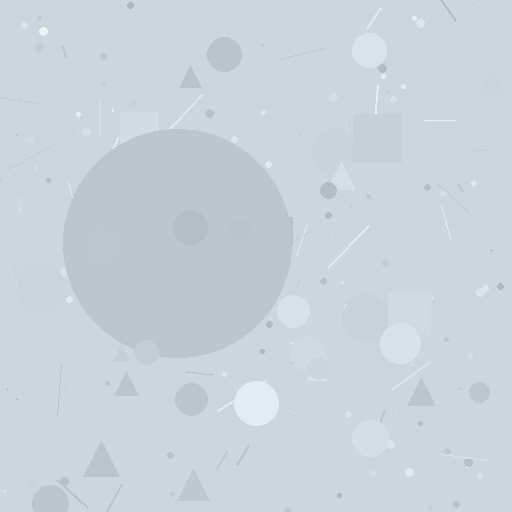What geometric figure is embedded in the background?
A circle is embedded in the background.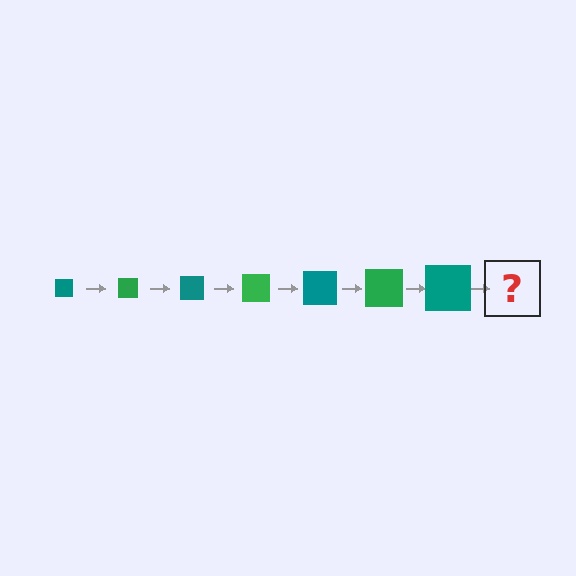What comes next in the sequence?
The next element should be a green square, larger than the previous one.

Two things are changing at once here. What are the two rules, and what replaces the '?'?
The two rules are that the square grows larger each step and the color cycles through teal and green. The '?' should be a green square, larger than the previous one.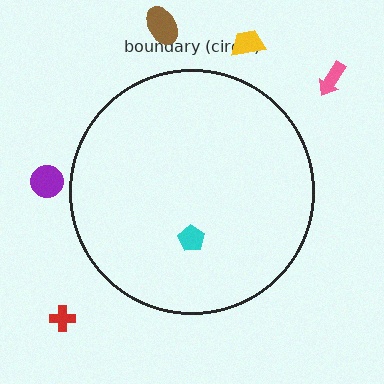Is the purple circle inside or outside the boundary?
Outside.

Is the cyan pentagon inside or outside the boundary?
Inside.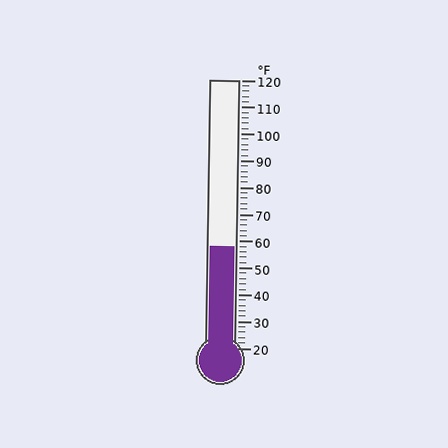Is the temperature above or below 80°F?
The temperature is below 80°F.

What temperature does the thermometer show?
The thermometer shows approximately 58°F.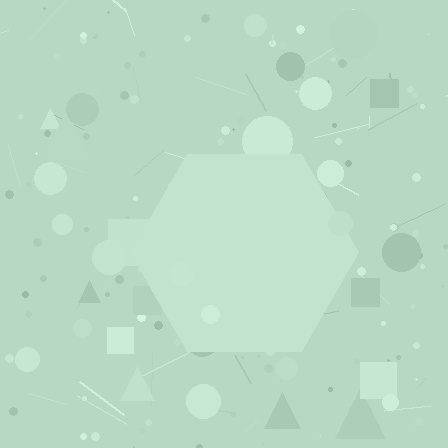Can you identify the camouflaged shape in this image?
The camouflaged shape is a hexagon.